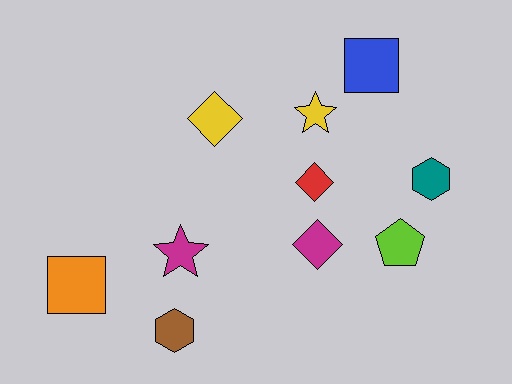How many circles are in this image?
There are no circles.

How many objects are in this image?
There are 10 objects.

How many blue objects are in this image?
There is 1 blue object.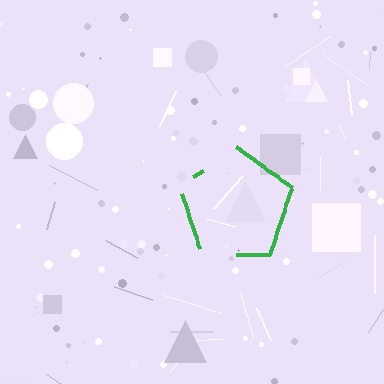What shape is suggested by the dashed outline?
The dashed outline suggests a pentagon.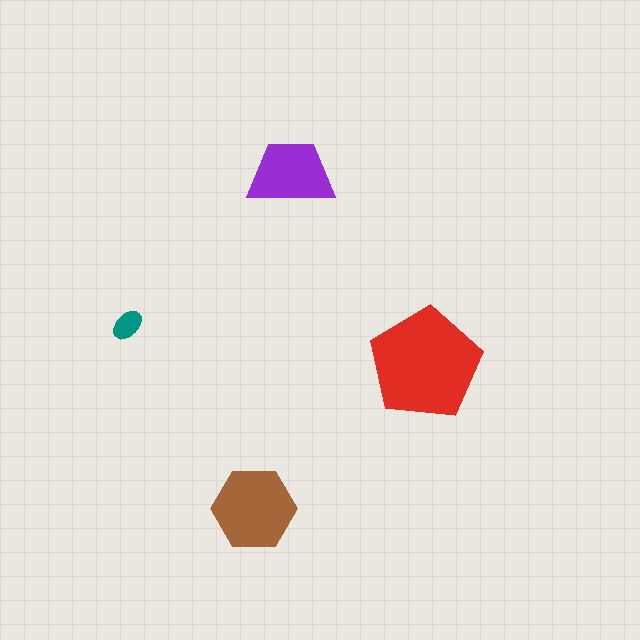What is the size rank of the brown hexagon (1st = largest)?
2nd.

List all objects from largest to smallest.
The red pentagon, the brown hexagon, the purple trapezoid, the teal ellipse.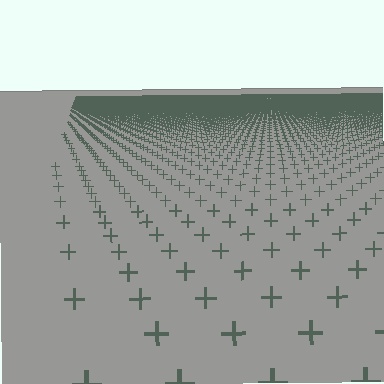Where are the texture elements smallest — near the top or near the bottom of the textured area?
Near the top.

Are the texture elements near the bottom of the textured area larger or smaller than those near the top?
Larger. Near the bottom, elements are closer to the viewer and appear at a bigger on-screen size.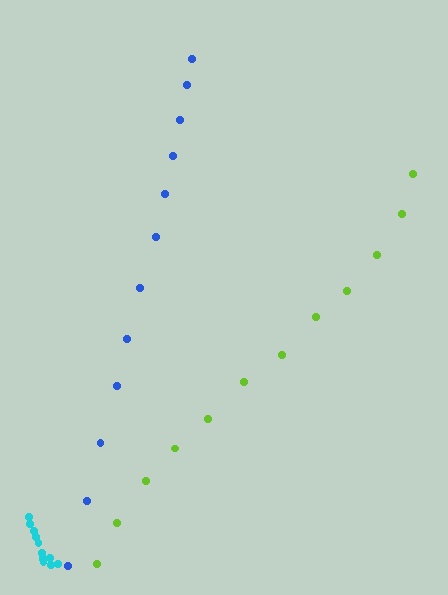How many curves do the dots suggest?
There are 3 distinct paths.